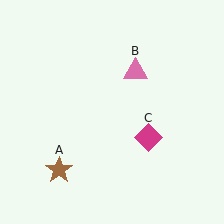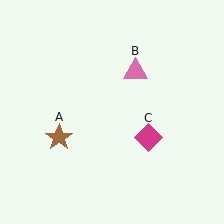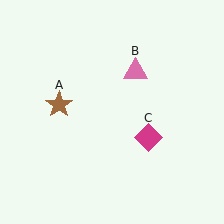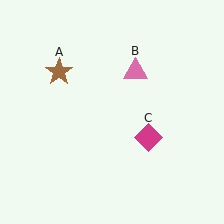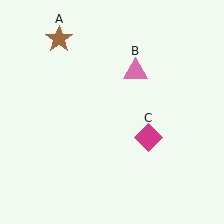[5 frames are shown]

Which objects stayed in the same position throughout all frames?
Pink triangle (object B) and magenta diamond (object C) remained stationary.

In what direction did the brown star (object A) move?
The brown star (object A) moved up.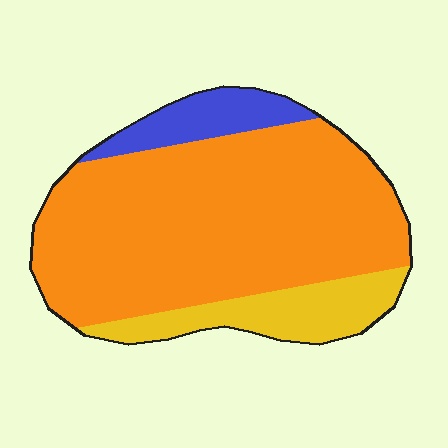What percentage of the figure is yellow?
Yellow takes up about one sixth (1/6) of the figure.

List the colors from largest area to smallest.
From largest to smallest: orange, yellow, blue.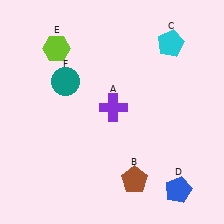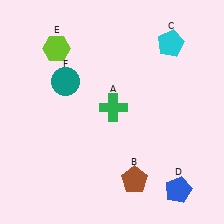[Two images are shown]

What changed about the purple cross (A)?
In Image 1, A is purple. In Image 2, it changed to green.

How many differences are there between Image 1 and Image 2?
There is 1 difference between the two images.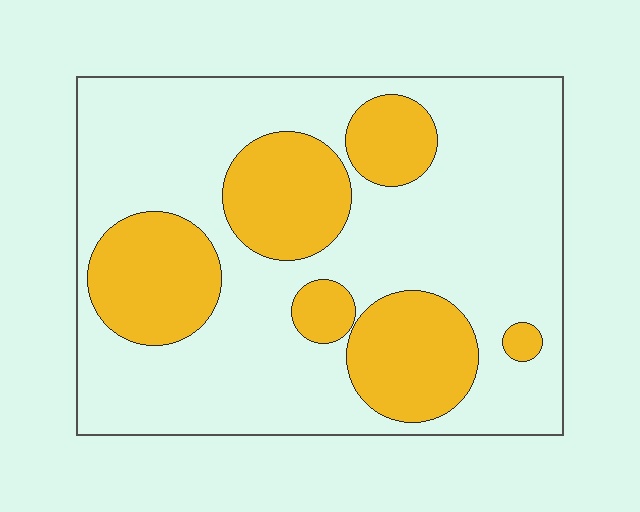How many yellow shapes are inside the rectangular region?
6.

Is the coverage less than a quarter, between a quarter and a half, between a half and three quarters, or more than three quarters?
Between a quarter and a half.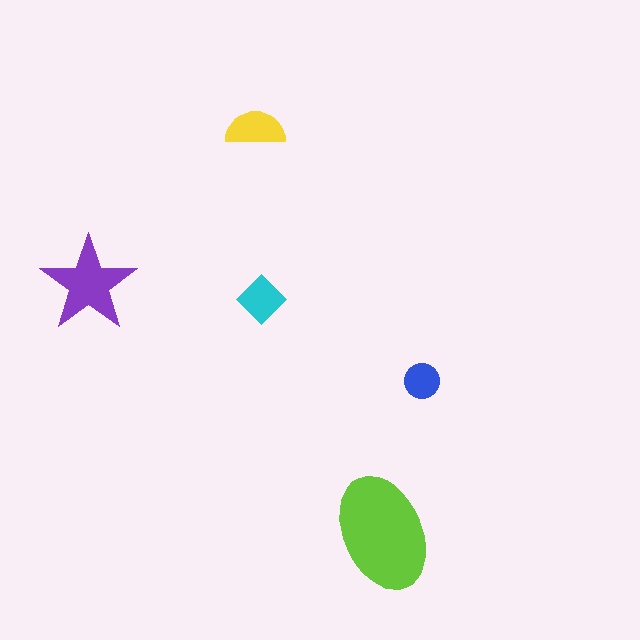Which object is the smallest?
The blue circle.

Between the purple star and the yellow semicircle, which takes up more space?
The purple star.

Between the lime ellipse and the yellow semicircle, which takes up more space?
The lime ellipse.